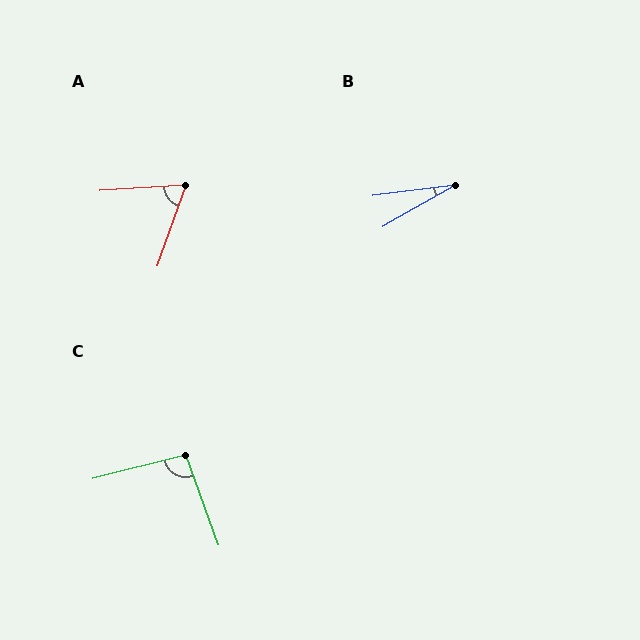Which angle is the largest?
C, at approximately 96 degrees.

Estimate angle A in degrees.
Approximately 66 degrees.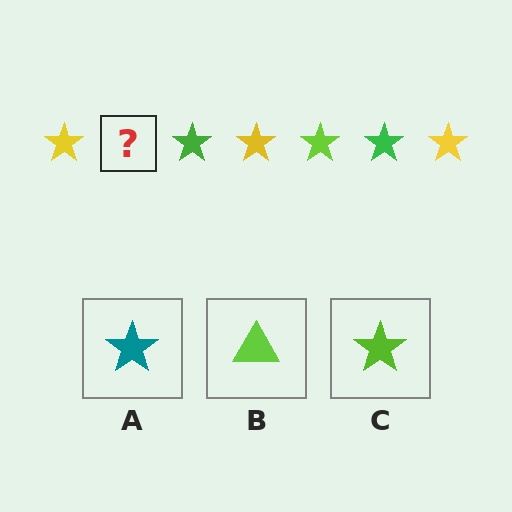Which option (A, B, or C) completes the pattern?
C.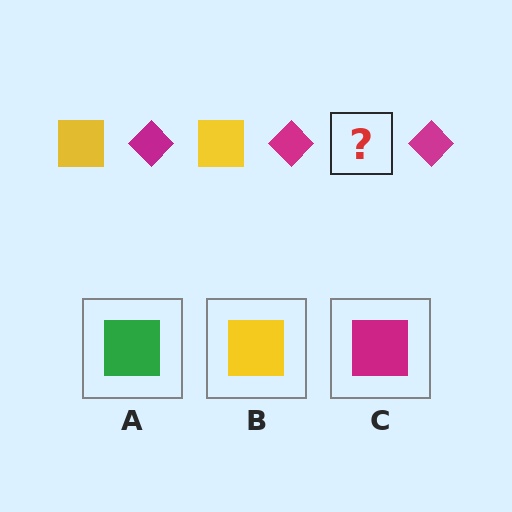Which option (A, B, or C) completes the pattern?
B.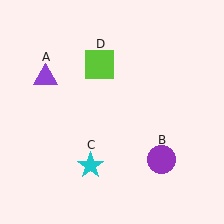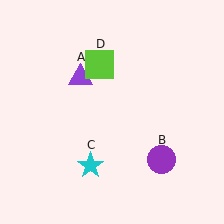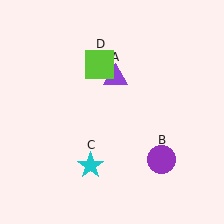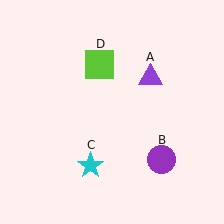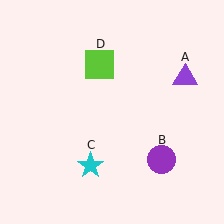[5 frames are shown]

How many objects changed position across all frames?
1 object changed position: purple triangle (object A).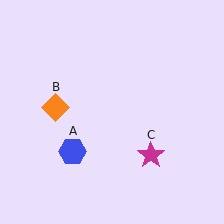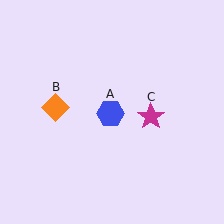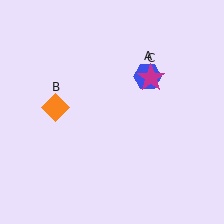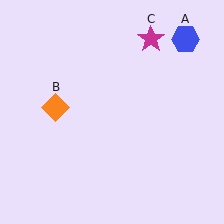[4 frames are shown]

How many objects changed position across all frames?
2 objects changed position: blue hexagon (object A), magenta star (object C).